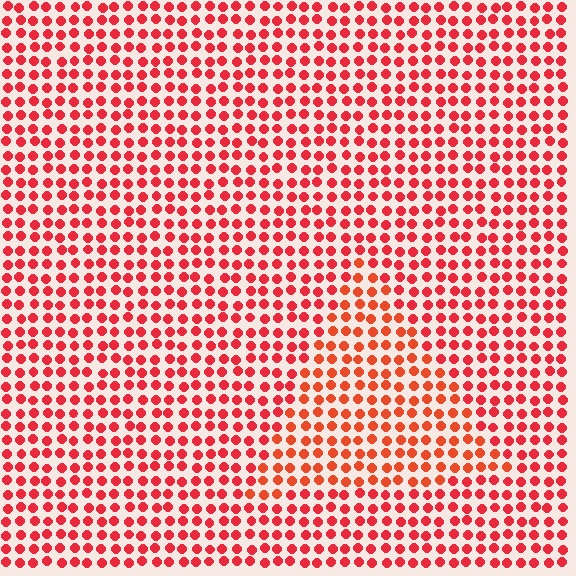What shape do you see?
I see a triangle.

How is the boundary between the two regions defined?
The boundary is defined purely by a slight shift in hue (about 17 degrees). Spacing, size, and orientation are identical on both sides.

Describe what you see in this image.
The image is filled with small red elements in a uniform arrangement. A triangle-shaped region is visible where the elements are tinted to a slightly different hue, forming a subtle color boundary.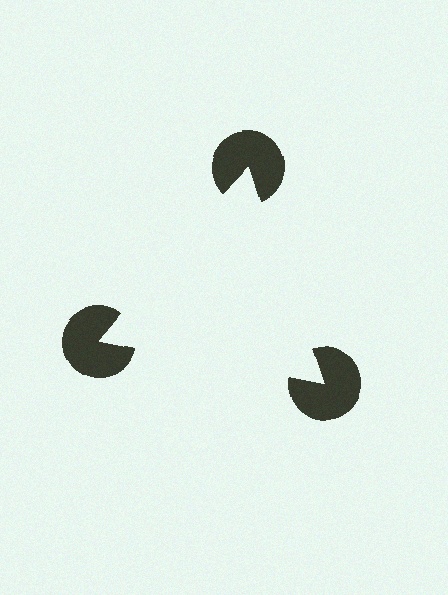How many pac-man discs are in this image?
There are 3 — one at each vertex of the illusory triangle.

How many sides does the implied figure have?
3 sides.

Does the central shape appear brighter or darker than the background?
It typically appears slightly brighter than the background, even though no actual brightness change is drawn.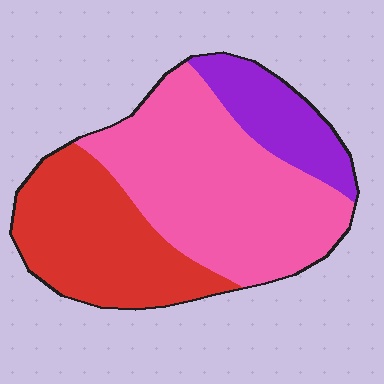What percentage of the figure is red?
Red takes up about one third (1/3) of the figure.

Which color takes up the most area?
Pink, at roughly 50%.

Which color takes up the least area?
Purple, at roughly 15%.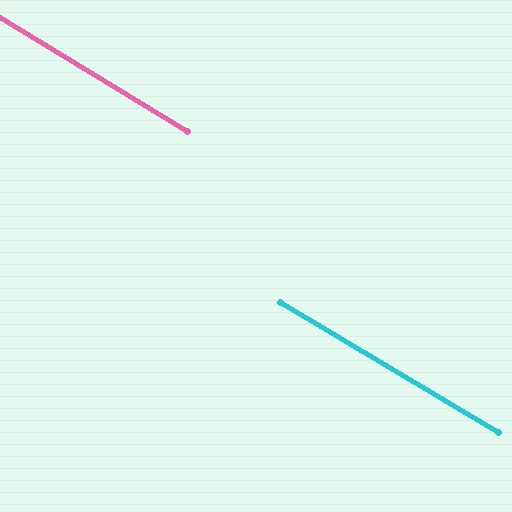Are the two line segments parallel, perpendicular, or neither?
Parallel — their directions differ by only 0.5°.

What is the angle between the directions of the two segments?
Approximately 0 degrees.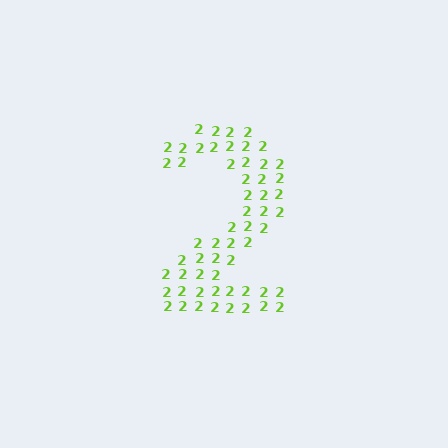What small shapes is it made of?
It is made of small digit 2's.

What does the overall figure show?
The overall figure shows the digit 2.